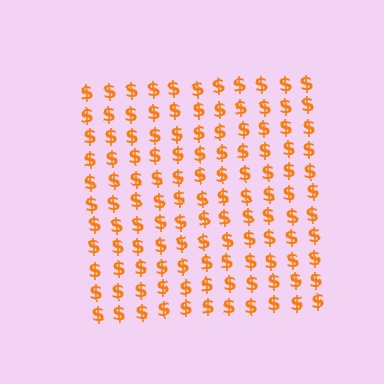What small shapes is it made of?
It is made of small dollar signs.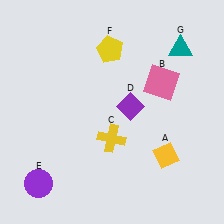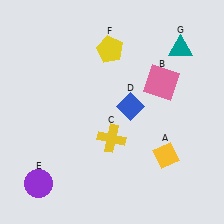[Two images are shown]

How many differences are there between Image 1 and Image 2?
There is 1 difference between the two images.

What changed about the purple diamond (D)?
In Image 1, D is purple. In Image 2, it changed to blue.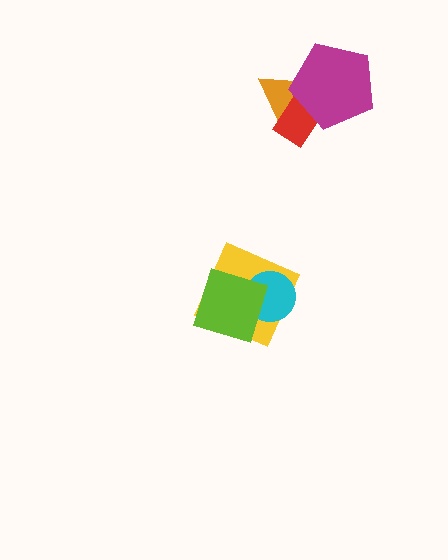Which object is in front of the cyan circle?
The lime square is in front of the cyan circle.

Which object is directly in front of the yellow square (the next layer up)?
The cyan circle is directly in front of the yellow square.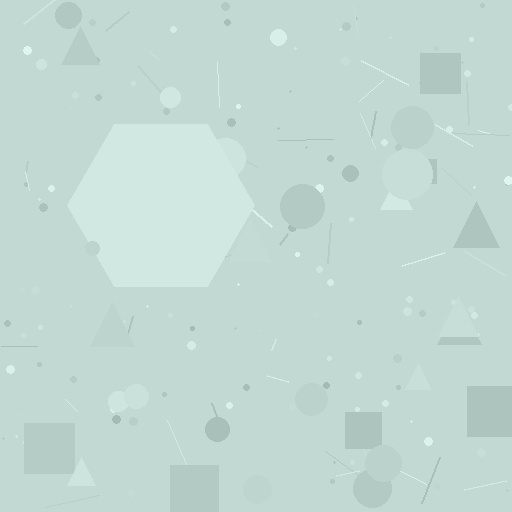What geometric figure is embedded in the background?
A hexagon is embedded in the background.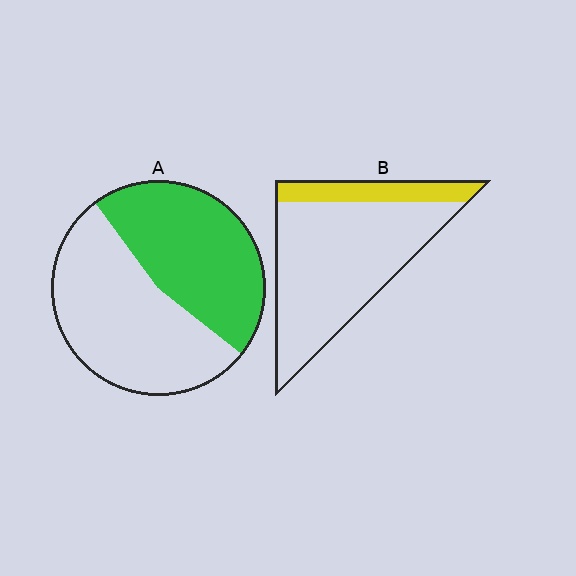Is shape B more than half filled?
No.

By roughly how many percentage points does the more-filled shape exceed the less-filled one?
By roughly 25 percentage points (A over B).